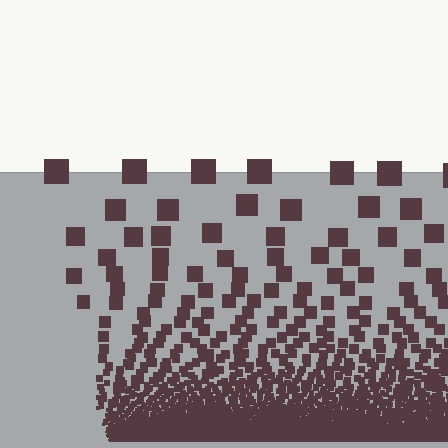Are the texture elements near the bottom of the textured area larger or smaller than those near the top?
Smaller. The gradient is inverted — elements near the bottom are smaller and denser.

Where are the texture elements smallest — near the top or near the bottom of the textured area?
Near the bottom.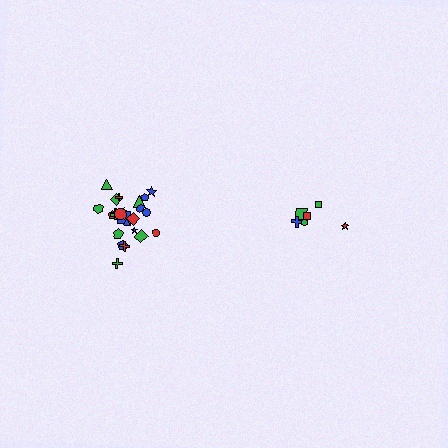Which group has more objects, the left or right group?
The left group.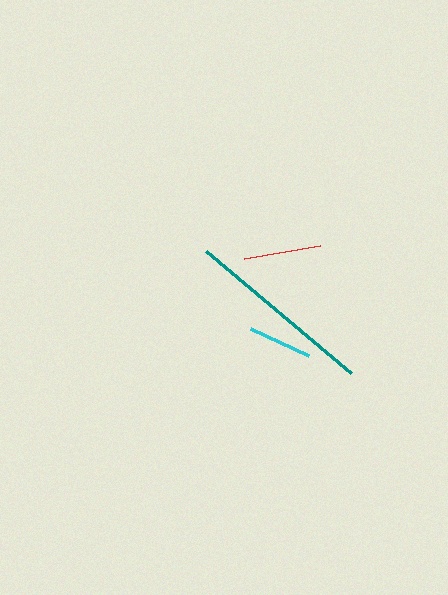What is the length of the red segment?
The red segment is approximately 77 pixels long.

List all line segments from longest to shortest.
From longest to shortest: teal, red, cyan.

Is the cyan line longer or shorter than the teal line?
The teal line is longer than the cyan line.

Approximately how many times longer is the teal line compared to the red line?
The teal line is approximately 2.5 times the length of the red line.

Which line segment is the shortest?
The cyan line is the shortest at approximately 63 pixels.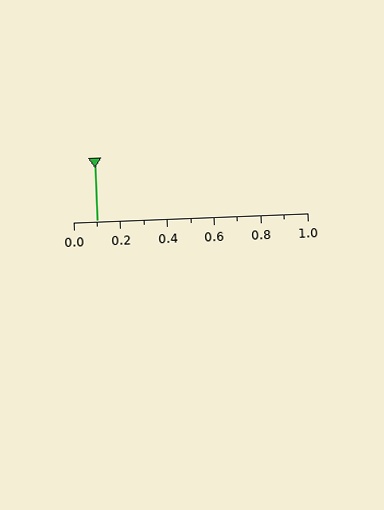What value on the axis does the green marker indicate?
The marker indicates approximately 0.1.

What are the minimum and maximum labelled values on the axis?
The axis runs from 0.0 to 1.0.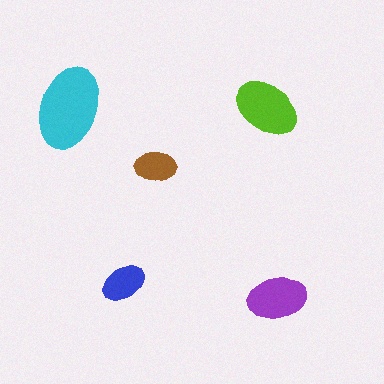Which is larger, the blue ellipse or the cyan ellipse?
The cyan one.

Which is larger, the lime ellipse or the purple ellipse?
The lime one.